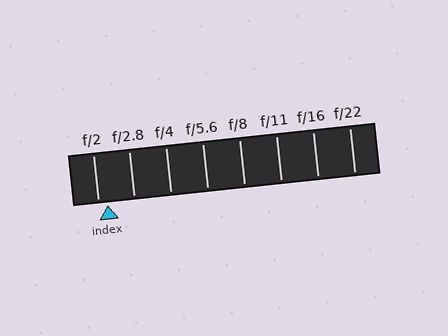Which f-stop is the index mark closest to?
The index mark is closest to f/2.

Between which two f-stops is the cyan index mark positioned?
The index mark is between f/2 and f/2.8.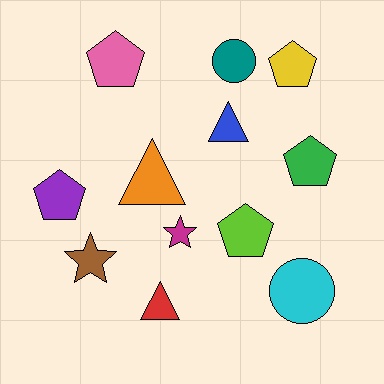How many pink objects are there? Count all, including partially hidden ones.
There is 1 pink object.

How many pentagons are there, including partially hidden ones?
There are 5 pentagons.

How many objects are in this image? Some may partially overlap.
There are 12 objects.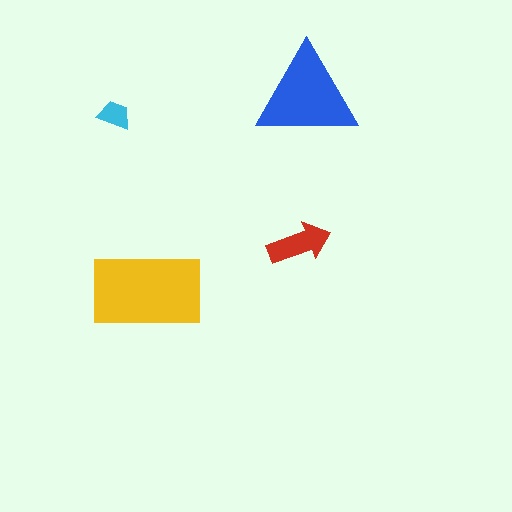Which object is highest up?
The blue triangle is topmost.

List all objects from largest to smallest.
The yellow rectangle, the blue triangle, the red arrow, the cyan trapezoid.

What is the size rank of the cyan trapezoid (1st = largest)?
4th.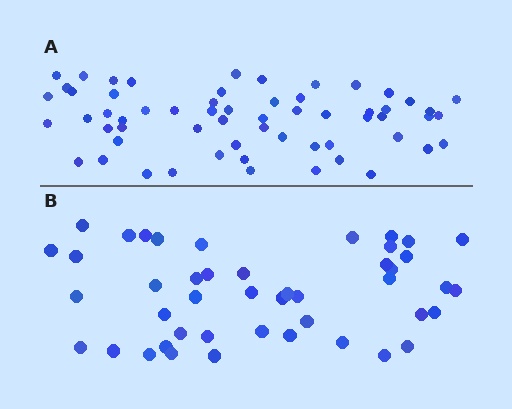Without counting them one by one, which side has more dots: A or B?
Region A (the top region) has more dots.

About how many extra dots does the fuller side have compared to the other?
Region A has approximately 15 more dots than region B.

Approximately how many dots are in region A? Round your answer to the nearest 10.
About 60 dots.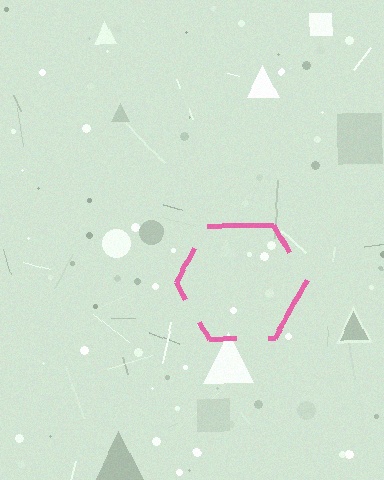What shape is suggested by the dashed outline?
The dashed outline suggests a hexagon.